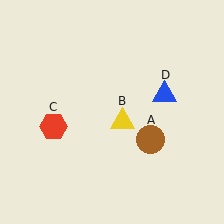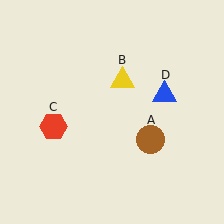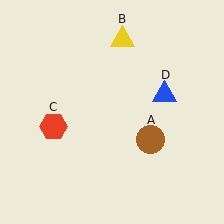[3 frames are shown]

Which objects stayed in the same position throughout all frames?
Brown circle (object A) and red hexagon (object C) and blue triangle (object D) remained stationary.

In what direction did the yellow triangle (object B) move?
The yellow triangle (object B) moved up.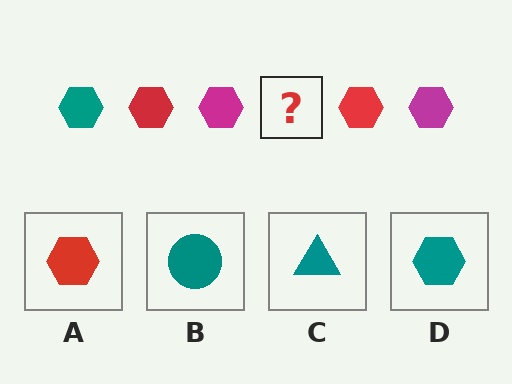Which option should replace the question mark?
Option D.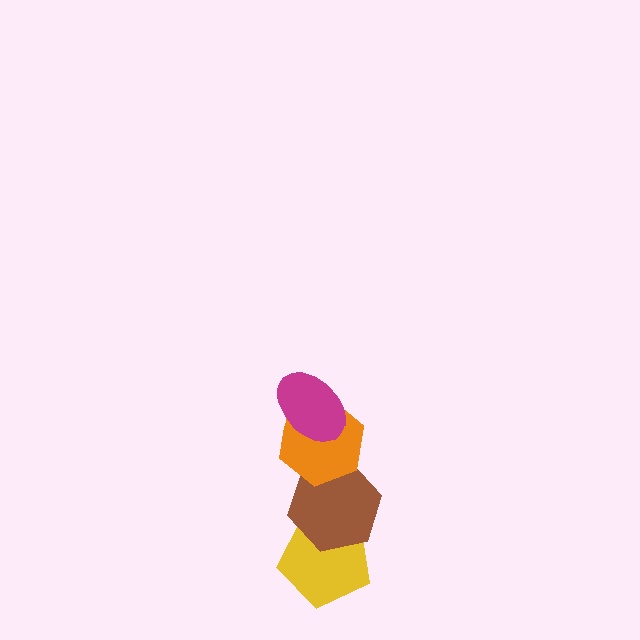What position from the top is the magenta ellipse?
The magenta ellipse is 1st from the top.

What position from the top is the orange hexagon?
The orange hexagon is 2nd from the top.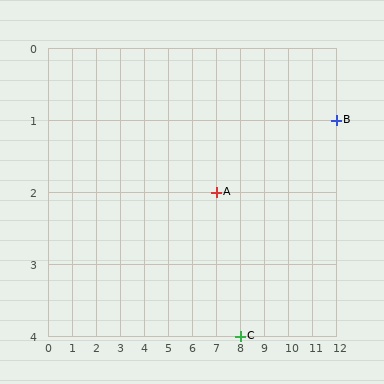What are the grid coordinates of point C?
Point C is at grid coordinates (8, 4).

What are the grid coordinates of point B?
Point B is at grid coordinates (12, 1).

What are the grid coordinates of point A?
Point A is at grid coordinates (7, 2).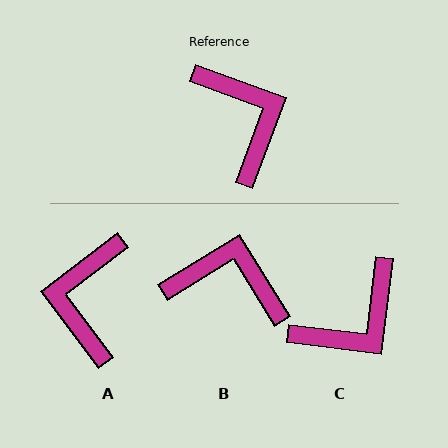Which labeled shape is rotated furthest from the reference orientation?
A, about 147 degrees away.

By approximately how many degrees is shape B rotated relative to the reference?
Approximately 52 degrees counter-clockwise.